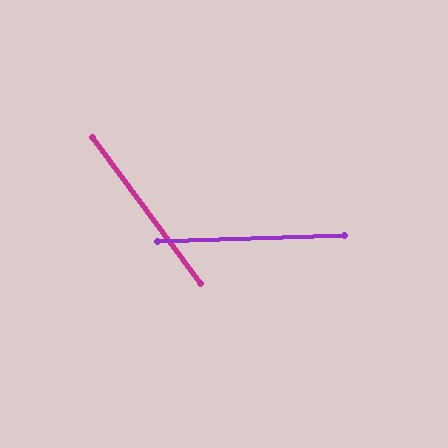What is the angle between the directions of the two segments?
Approximately 55 degrees.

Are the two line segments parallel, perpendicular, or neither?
Neither parallel nor perpendicular — they differ by about 55°.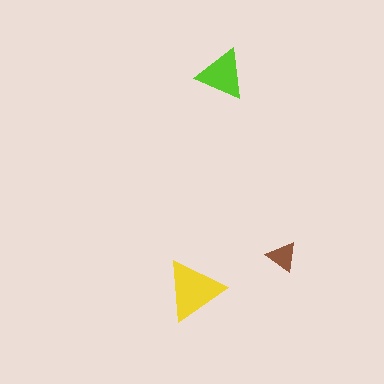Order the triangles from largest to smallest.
the yellow one, the lime one, the brown one.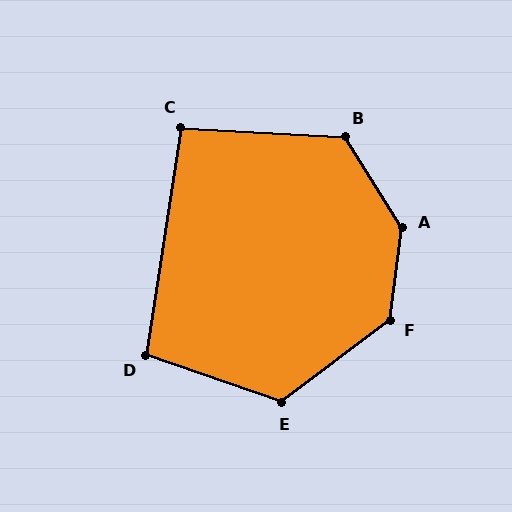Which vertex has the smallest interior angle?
C, at approximately 96 degrees.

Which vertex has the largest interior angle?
A, at approximately 140 degrees.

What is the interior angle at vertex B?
Approximately 125 degrees (obtuse).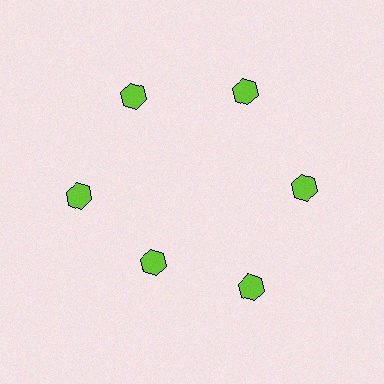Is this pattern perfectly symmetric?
No. The 6 lime hexagons are arranged in a ring, but one element near the 7 o'clock position is pulled inward toward the center, breaking the 6-fold rotational symmetry.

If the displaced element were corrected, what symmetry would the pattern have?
It would have 6-fold rotational symmetry — the pattern would map onto itself every 60 degrees.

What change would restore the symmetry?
The symmetry would be restored by moving it outward, back onto the ring so that all 6 hexagons sit at equal angles and equal distance from the center.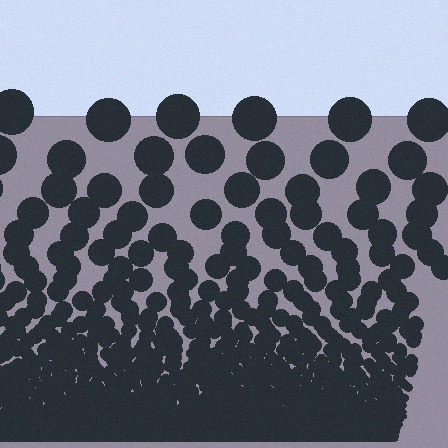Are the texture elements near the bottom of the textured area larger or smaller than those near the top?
Smaller. The gradient is inverted — elements near the bottom are smaller and denser.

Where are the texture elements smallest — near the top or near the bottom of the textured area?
Near the bottom.